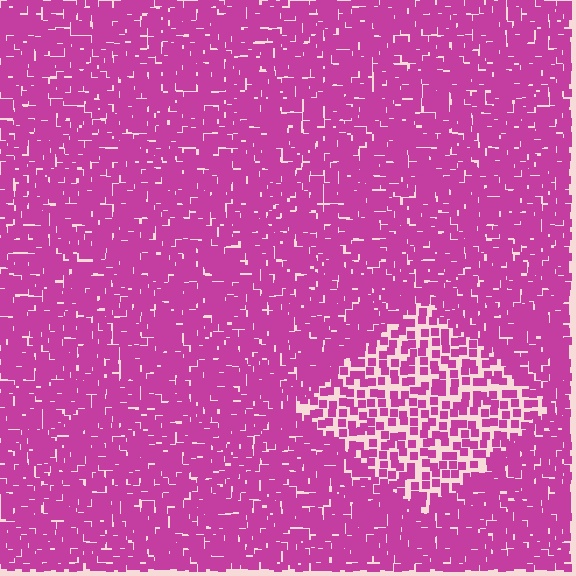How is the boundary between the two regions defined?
The boundary is defined by a change in element density (approximately 2.1x ratio). All elements are the same color, size, and shape.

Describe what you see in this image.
The image contains small magenta elements arranged at two different densities. A diamond-shaped region is visible where the elements are less densely packed than the surrounding area.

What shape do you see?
I see a diamond.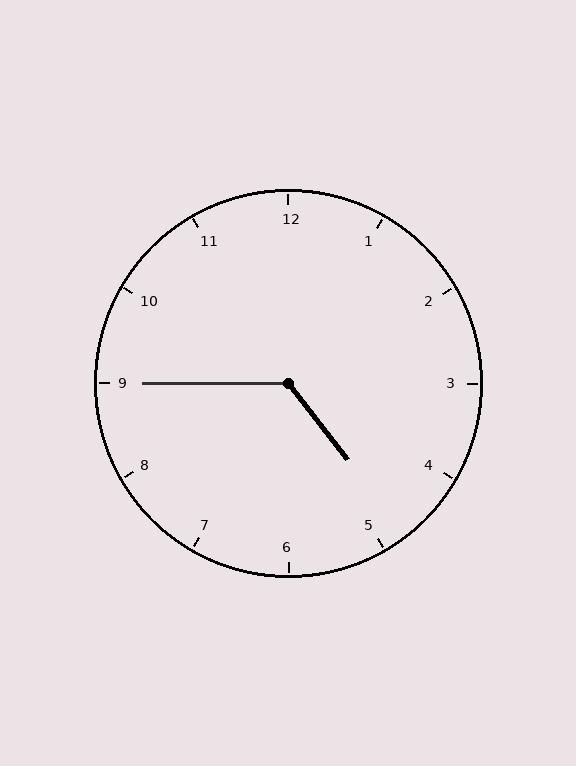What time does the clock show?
4:45.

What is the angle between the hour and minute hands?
Approximately 128 degrees.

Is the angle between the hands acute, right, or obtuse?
It is obtuse.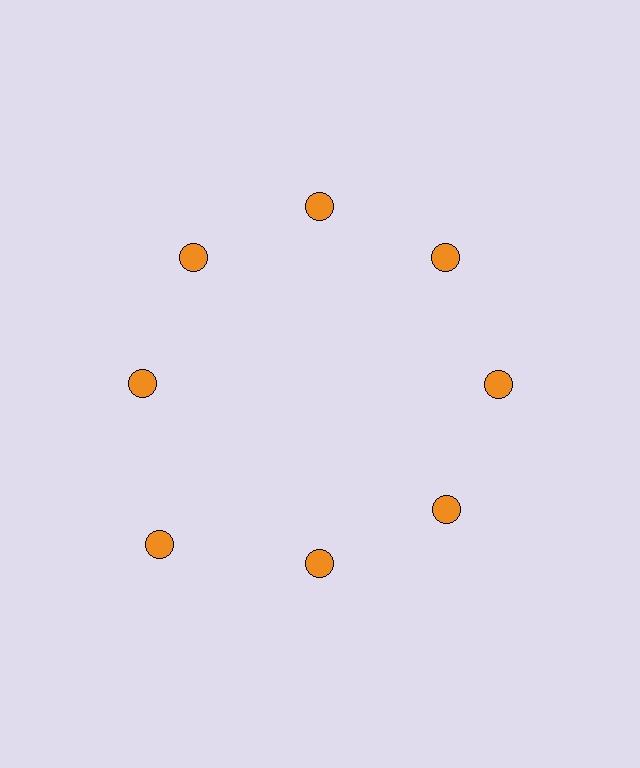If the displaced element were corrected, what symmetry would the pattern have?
It would have 8-fold rotational symmetry — the pattern would map onto itself every 45 degrees.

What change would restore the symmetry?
The symmetry would be restored by moving it inward, back onto the ring so that all 8 circles sit at equal angles and equal distance from the center.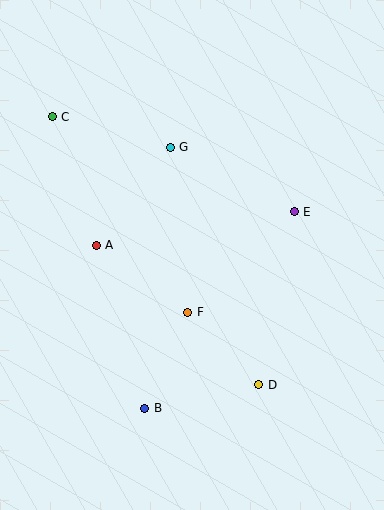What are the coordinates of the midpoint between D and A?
The midpoint between D and A is at (178, 315).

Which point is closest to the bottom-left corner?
Point B is closest to the bottom-left corner.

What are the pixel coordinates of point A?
Point A is at (96, 245).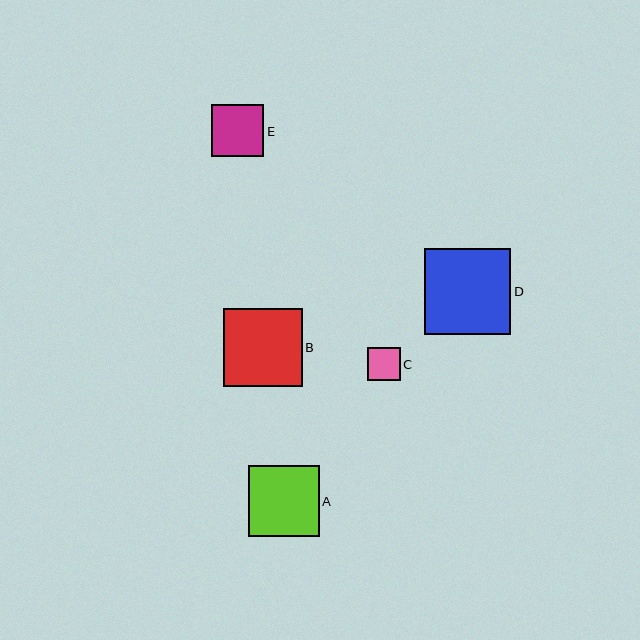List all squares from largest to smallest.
From largest to smallest: D, B, A, E, C.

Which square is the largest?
Square D is the largest with a size of approximately 86 pixels.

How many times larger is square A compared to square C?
Square A is approximately 2.1 times the size of square C.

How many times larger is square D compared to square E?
Square D is approximately 1.6 times the size of square E.